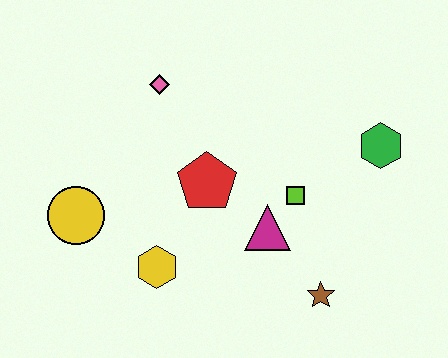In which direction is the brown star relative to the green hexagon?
The brown star is below the green hexagon.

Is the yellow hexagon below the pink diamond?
Yes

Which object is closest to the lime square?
The magenta triangle is closest to the lime square.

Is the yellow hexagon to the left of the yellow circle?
No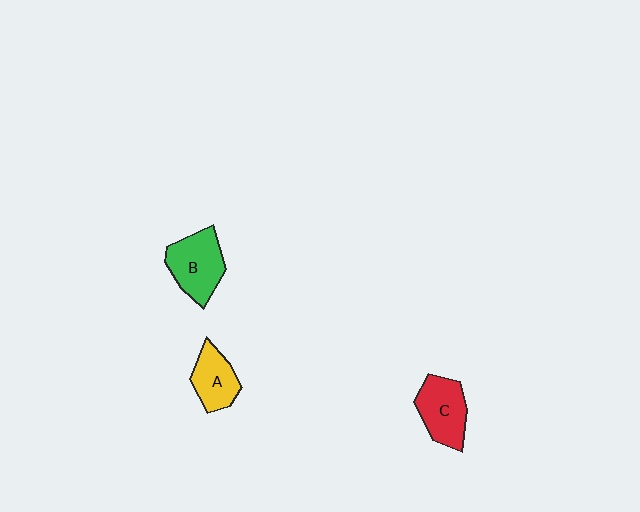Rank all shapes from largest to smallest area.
From largest to smallest: B (green), C (red), A (yellow).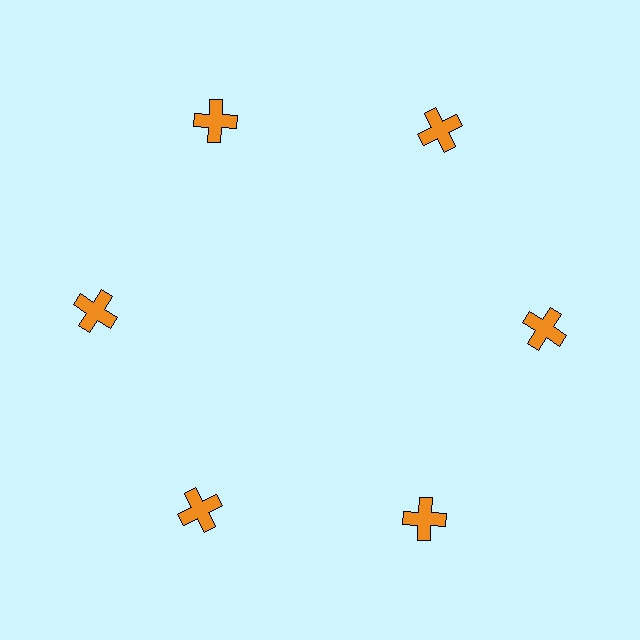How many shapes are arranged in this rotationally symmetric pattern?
There are 6 shapes, arranged in 6 groups of 1.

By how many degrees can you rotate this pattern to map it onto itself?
The pattern maps onto itself every 60 degrees of rotation.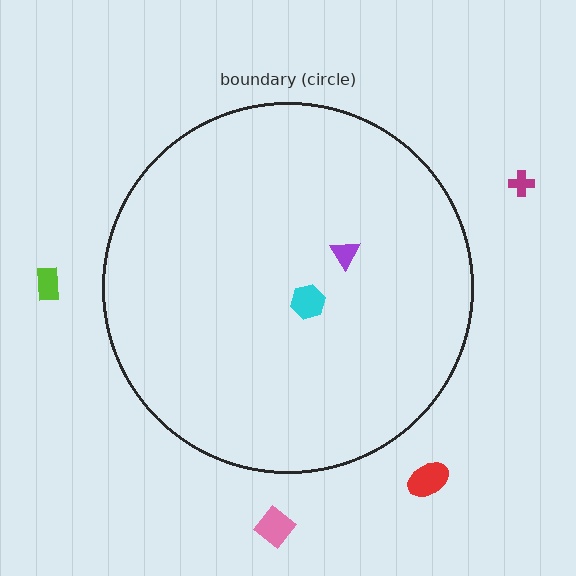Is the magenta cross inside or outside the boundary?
Outside.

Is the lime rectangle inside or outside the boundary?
Outside.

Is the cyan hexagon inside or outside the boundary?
Inside.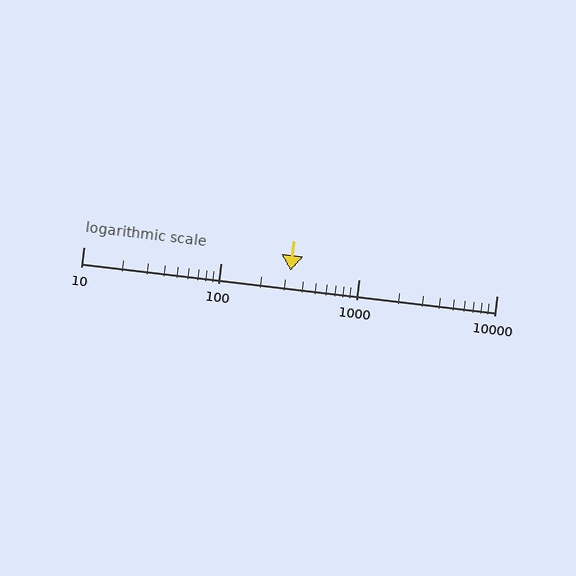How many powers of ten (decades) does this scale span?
The scale spans 3 decades, from 10 to 10000.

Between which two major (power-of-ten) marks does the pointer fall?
The pointer is between 100 and 1000.